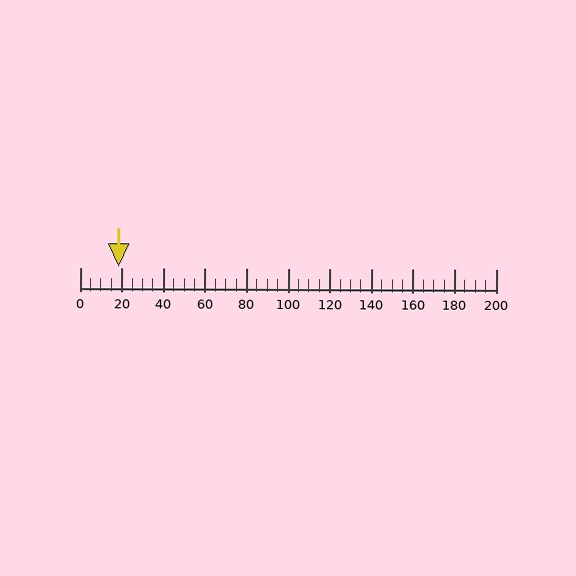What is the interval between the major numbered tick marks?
The major tick marks are spaced 20 units apart.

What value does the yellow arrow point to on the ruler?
The yellow arrow points to approximately 18.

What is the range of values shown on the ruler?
The ruler shows values from 0 to 200.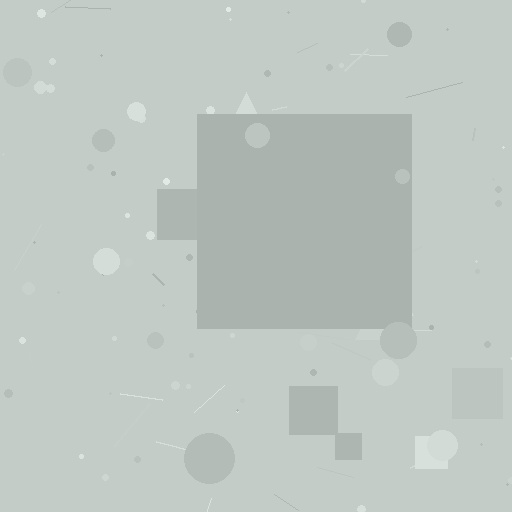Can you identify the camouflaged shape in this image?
The camouflaged shape is a square.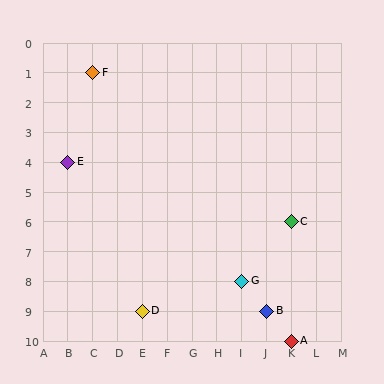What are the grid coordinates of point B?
Point B is at grid coordinates (J, 9).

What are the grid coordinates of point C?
Point C is at grid coordinates (K, 6).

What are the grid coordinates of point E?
Point E is at grid coordinates (B, 4).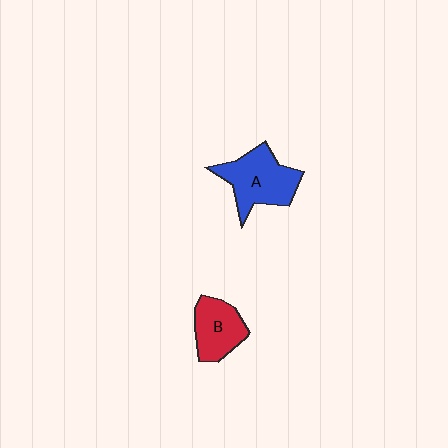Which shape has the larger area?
Shape A (blue).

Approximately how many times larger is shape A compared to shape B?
Approximately 1.4 times.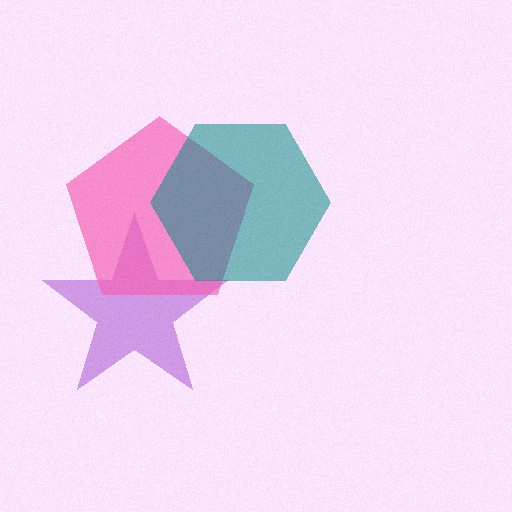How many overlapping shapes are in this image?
There are 3 overlapping shapes in the image.